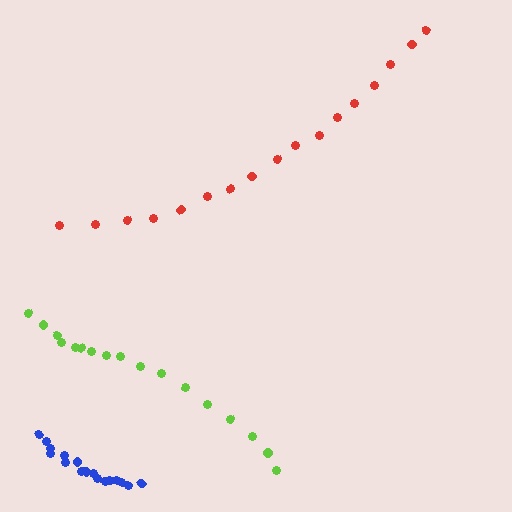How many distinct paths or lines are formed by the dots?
There are 3 distinct paths.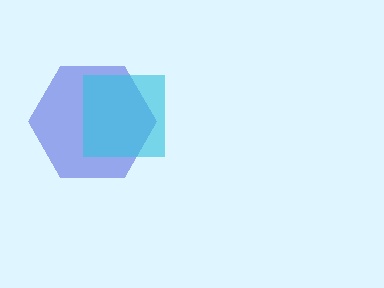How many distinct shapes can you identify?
There are 2 distinct shapes: a blue hexagon, a cyan square.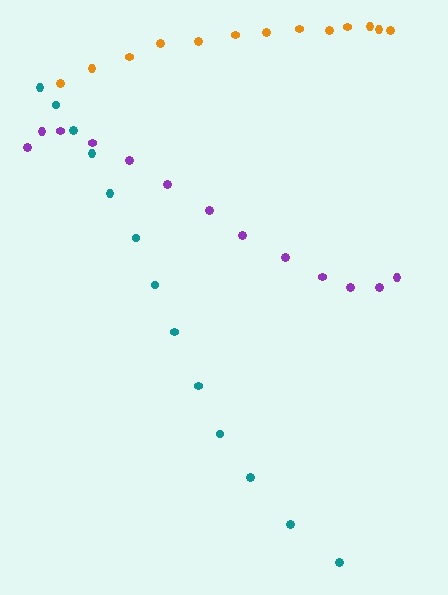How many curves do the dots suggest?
There are 3 distinct paths.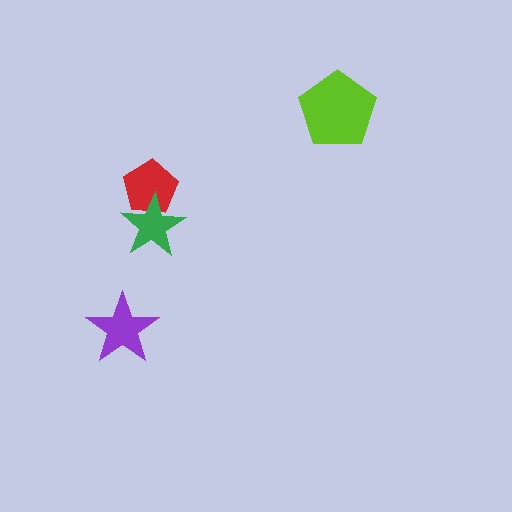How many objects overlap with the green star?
1 object overlaps with the green star.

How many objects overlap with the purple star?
0 objects overlap with the purple star.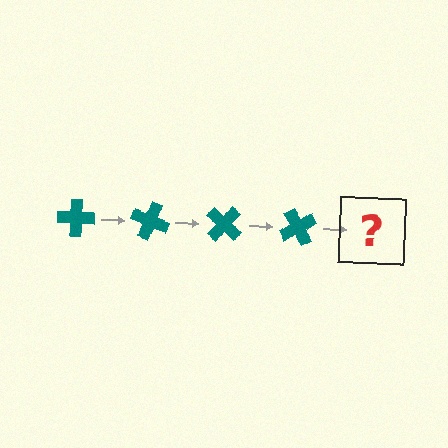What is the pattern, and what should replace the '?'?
The pattern is that the cross rotates 20 degrees each step. The '?' should be a teal cross rotated 80 degrees.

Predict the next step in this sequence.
The next step is a teal cross rotated 80 degrees.